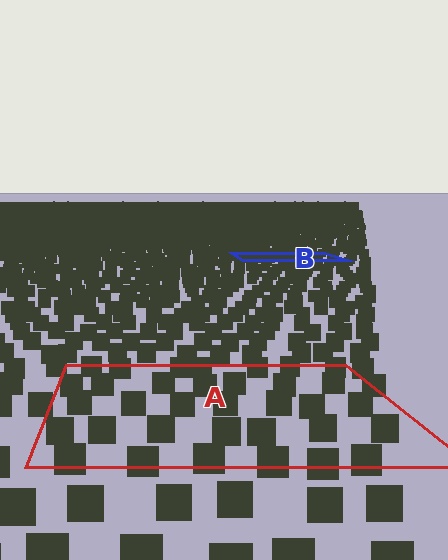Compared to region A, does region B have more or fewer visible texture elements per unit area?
Region B has more texture elements per unit area — they are packed more densely because it is farther away.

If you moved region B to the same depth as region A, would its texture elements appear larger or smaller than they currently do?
They would appear larger. At a closer depth, the same texture elements are projected at a bigger on-screen size.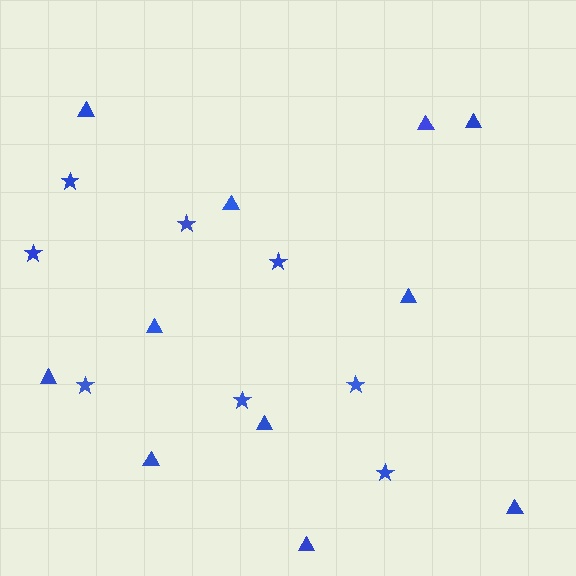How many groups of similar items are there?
There are 2 groups: one group of stars (8) and one group of triangles (11).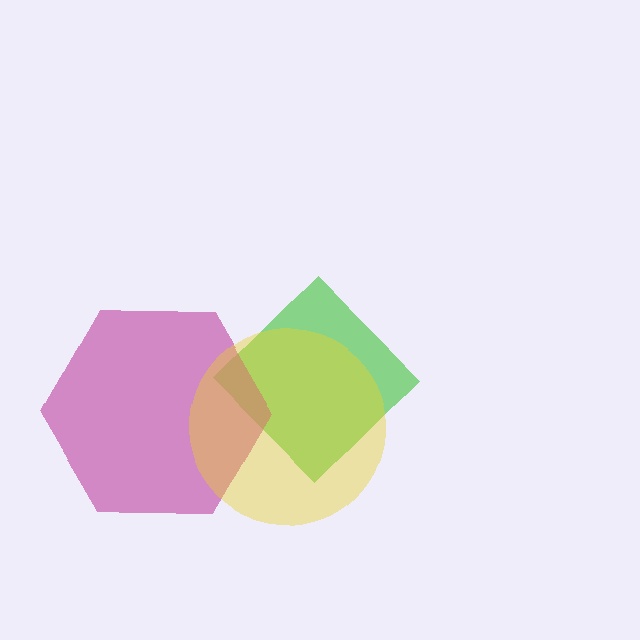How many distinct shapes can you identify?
There are 3 distinct shapes: a green diamond, a magenta hexagon, a yellow circle.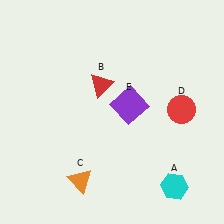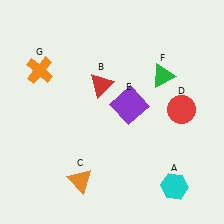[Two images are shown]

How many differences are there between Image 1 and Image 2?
There are 2 differences between the two images.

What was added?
A green triangle (F), an orange cross (G) were added in Image 2.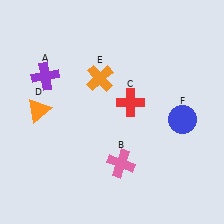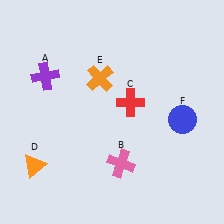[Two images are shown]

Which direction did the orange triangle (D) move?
The orange triangle (D) moved down.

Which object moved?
The orange triangle (D) moved down.